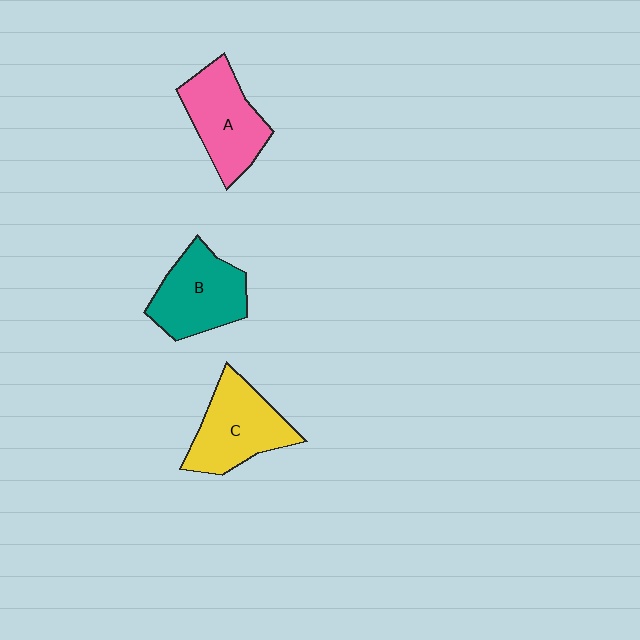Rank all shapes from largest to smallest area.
From largest to smallest: C (yellow), B (teal), A (pink).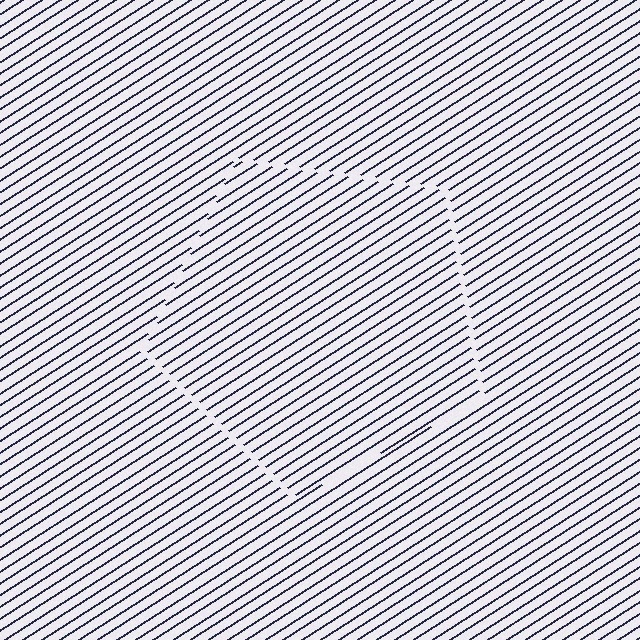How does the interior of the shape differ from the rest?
The interior of the shape contains the same grating, shifted by half a period — the contour is defined by the phase discontinuity where line-ends from the inner and outer gratings abut.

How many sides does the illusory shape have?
5 sides — the line-ends trace a pentagon.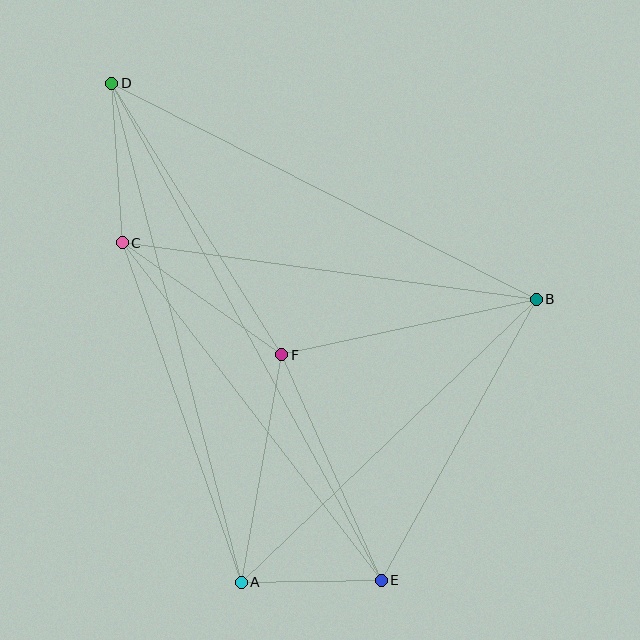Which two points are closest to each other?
Points A and E are closest to each other.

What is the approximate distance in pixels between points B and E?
The distance between B and E is approximately 321 pixels.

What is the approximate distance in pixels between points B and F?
The distance between B and F is approximately 260 pixels.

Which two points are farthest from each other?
Points D and E are farthest from each other.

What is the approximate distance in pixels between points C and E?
The distance between C and E is approximately 425 pixels.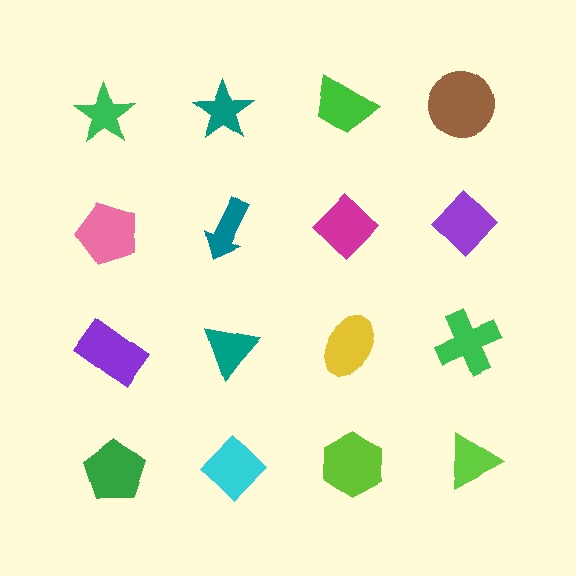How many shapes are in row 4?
4 shapes.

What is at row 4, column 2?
A cyan diamond.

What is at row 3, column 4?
A green cross.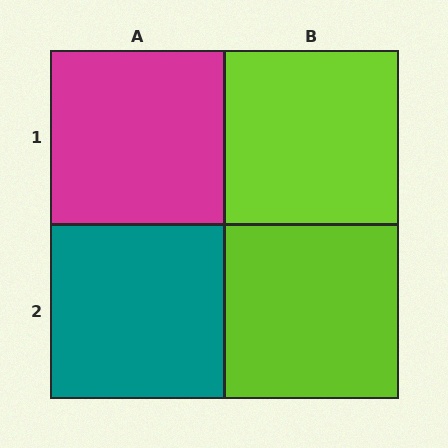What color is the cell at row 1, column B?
Lime.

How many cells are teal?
1 cell is teal.